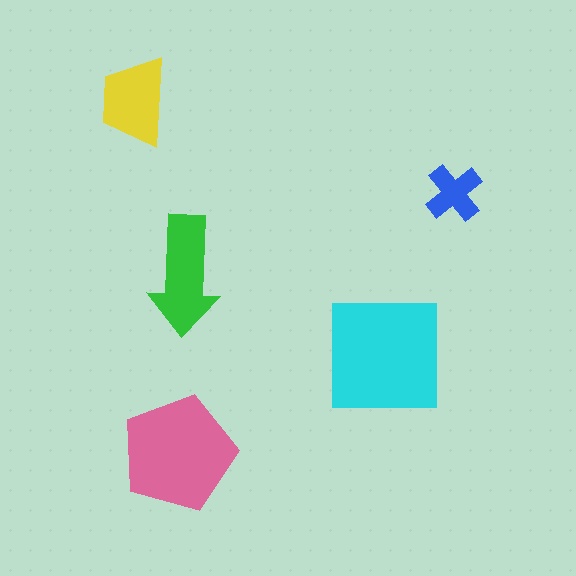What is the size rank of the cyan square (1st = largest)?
1st.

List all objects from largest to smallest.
The cyan square, the pink pentagon, the green arrow, the yellow trapezoid, the blue cross.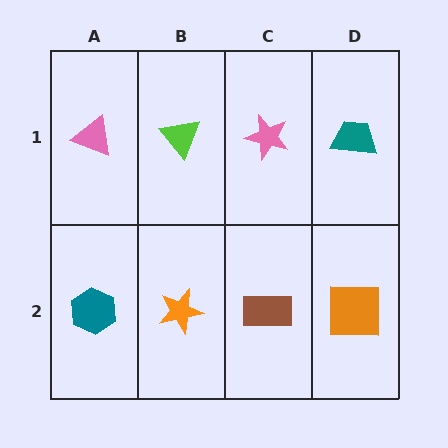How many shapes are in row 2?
4 shapes.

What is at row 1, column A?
A pink triangle.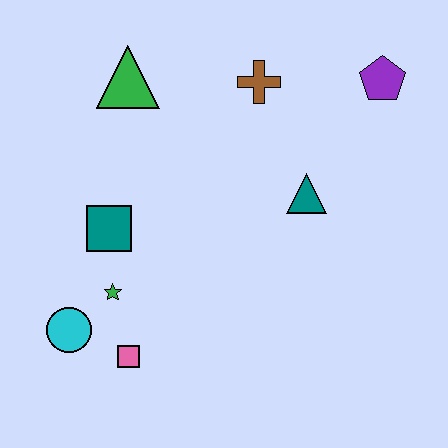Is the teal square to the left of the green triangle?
Yes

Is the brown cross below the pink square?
No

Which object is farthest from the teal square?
The purple pentagon is farthest from the teal square.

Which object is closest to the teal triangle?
The brown cross is closest to the teal triangle.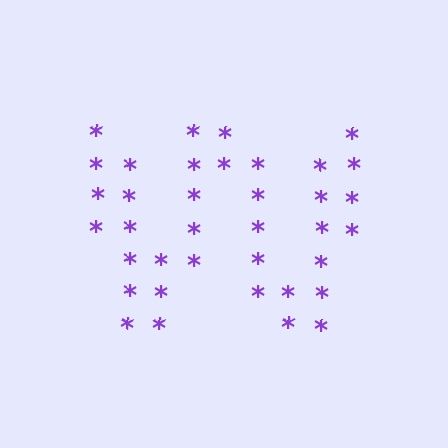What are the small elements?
The small elements are asterisks.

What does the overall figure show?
The overall figure shows the letter W.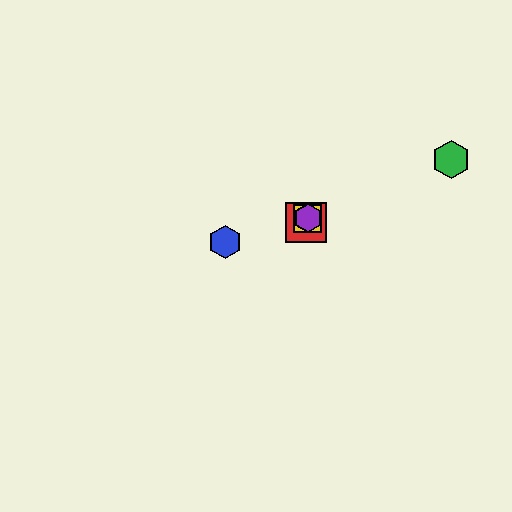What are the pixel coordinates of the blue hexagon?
The blue hexagon is at (225, 242).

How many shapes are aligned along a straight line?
3 shapes (the red square, the yellow square, the purple hexagon) are aligned along a straight line.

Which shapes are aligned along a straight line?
The red square, the yellow square, the purple hexagon are aligned along a straight line.